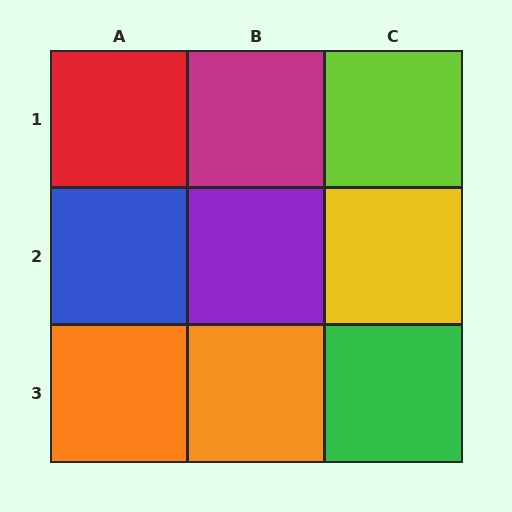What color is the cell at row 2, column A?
Blue.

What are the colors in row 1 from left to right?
Red, magenta, lime.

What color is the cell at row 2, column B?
Purple.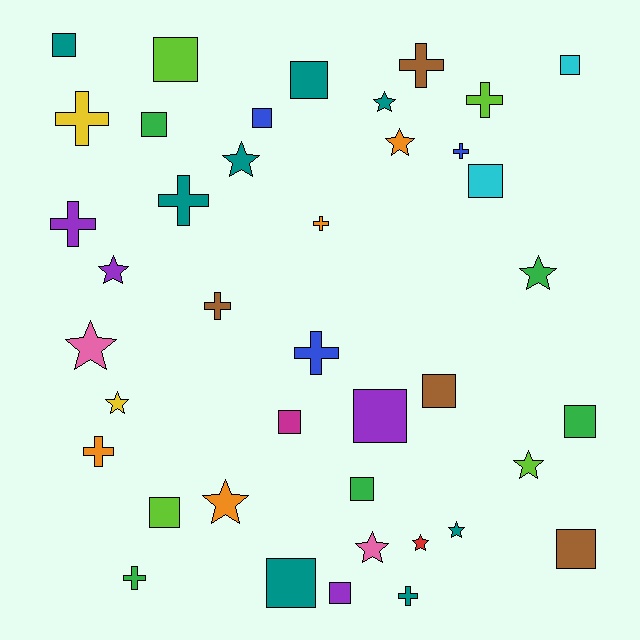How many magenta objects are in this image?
There is 1 magenta object.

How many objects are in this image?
There are 40 objects.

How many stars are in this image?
There are 12 stars.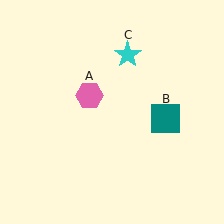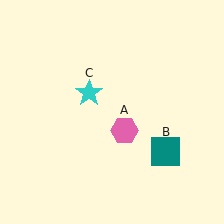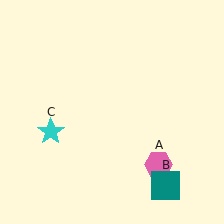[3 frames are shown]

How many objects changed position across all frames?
3 objects changed position: pink hexagon (object A), teal square (object B), cyan star (object C).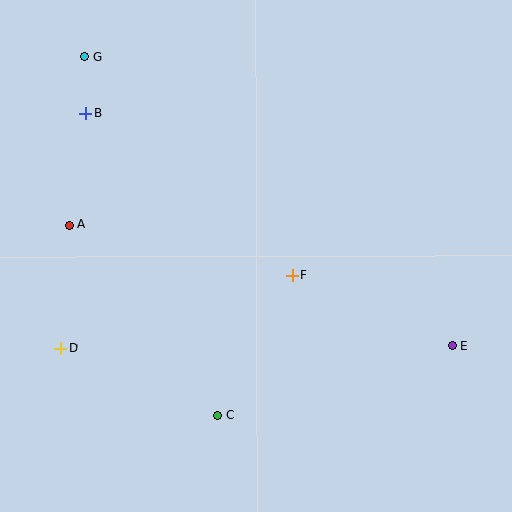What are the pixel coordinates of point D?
Point D is at (61, 348).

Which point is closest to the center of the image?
Point F at (292, 275) is closest to the center.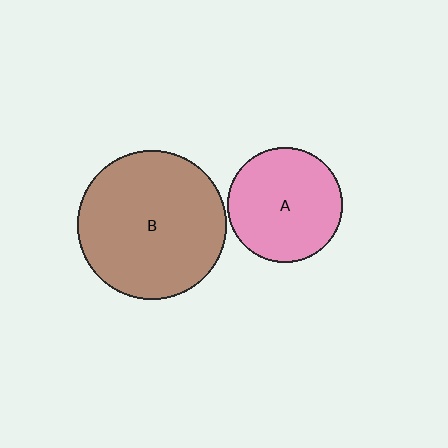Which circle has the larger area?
Circle B (brown).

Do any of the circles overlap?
No, none of the circles overlap.